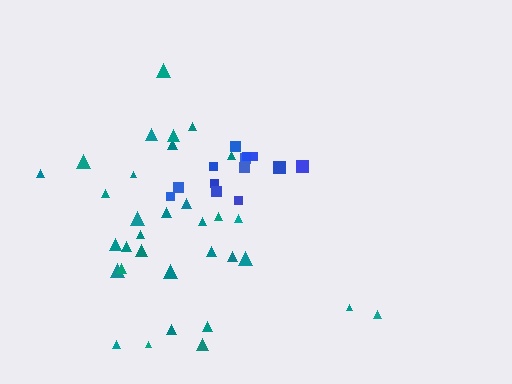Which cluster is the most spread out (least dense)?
Teal.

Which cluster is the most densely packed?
Blue.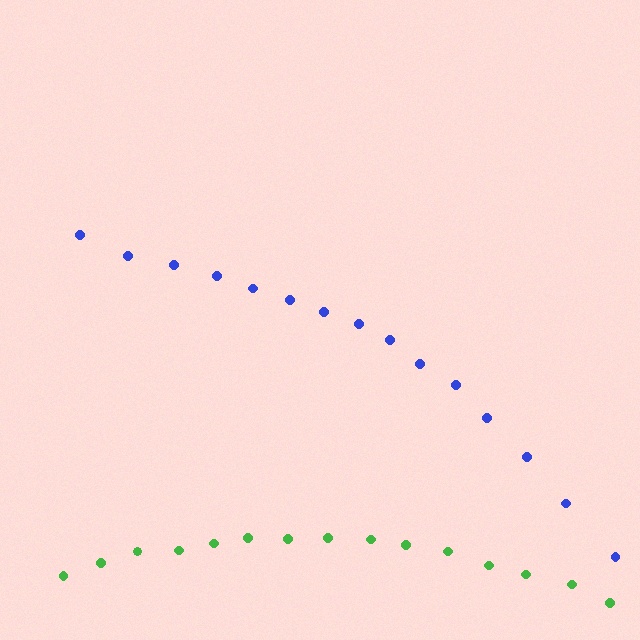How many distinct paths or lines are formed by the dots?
There are 2 distinct paths.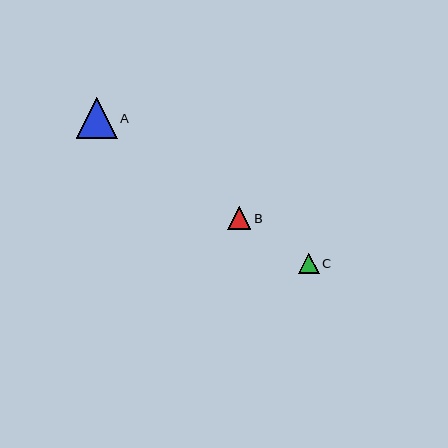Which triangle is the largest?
Triangle A is the largest with a size of approximately 41 pixels.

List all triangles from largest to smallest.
From largest to smallest: A, B, C.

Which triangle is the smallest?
Triangle C is the smallest with a size of approximately 20 pixels.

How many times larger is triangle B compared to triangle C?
Triangle B is approximately 1.1 times the size of triangle C.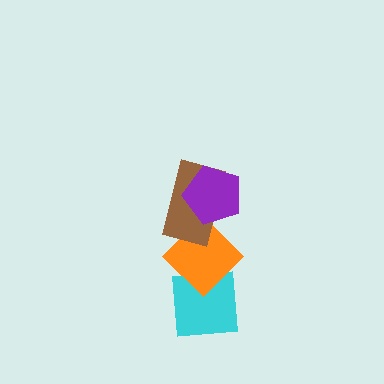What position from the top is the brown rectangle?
The brown rectangle is 2nd from the top.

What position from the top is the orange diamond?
The orange diamond is 3rd from the top.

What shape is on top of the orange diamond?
The brown rectangle is on top of the orange diamond.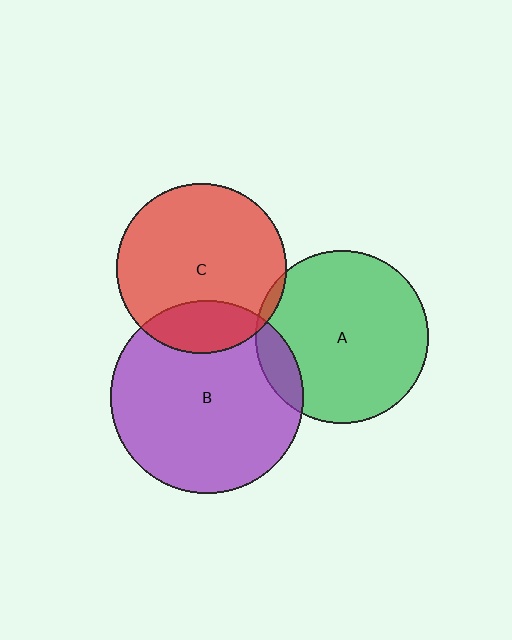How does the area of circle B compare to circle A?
Approximately 1.2 times.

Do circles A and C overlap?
Yes.